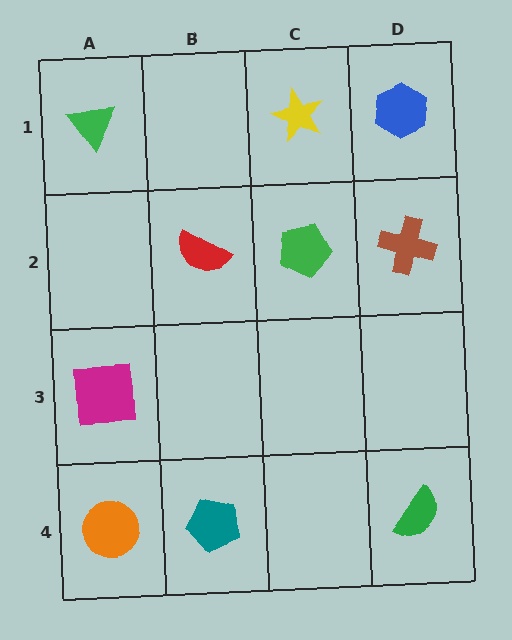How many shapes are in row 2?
3 shapes.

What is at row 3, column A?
A magenta square.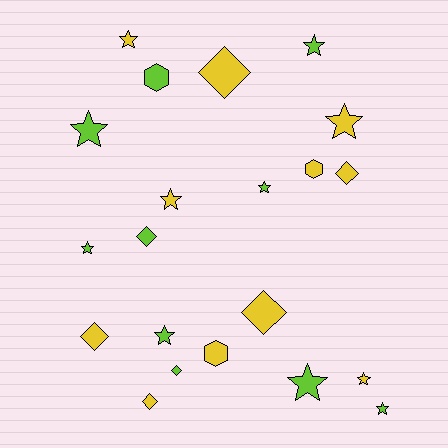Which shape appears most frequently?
Star, with 11 objects.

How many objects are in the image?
There are 21 objects.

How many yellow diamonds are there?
There are 5 yellow diamonds.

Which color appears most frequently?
Yellow, with 11 objects.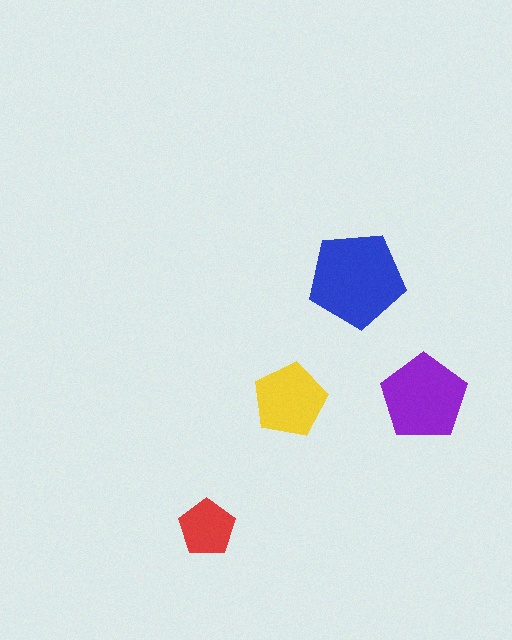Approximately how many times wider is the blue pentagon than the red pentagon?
About 1.5 times wider.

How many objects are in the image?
There are 4 objects in the image.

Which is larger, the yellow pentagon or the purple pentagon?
The purple one.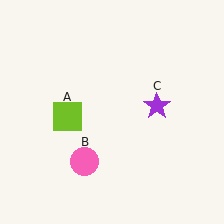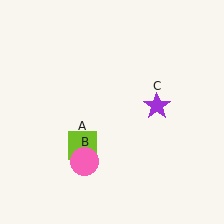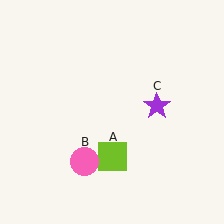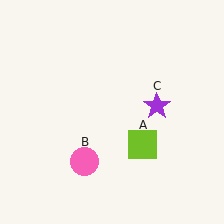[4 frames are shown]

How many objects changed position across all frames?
1 object changed position: lime square (object A).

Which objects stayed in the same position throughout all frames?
Pink circle (object B) and purple star (object C) remained stationary.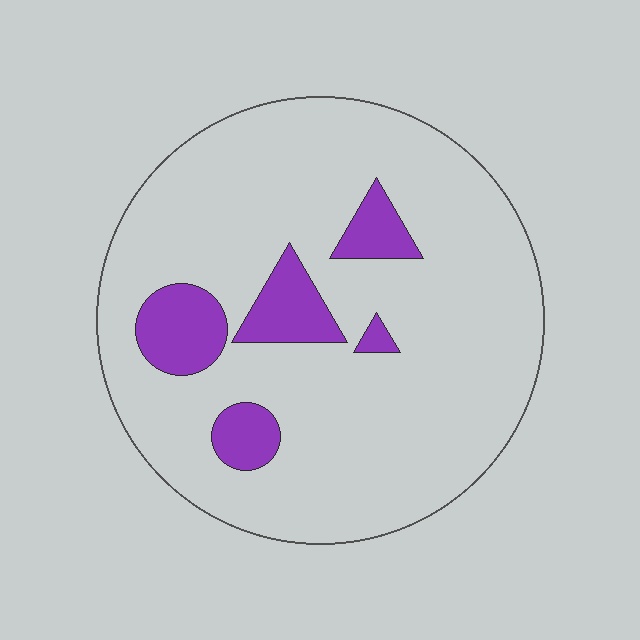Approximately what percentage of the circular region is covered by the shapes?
Approximately 15%.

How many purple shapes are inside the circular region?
5.